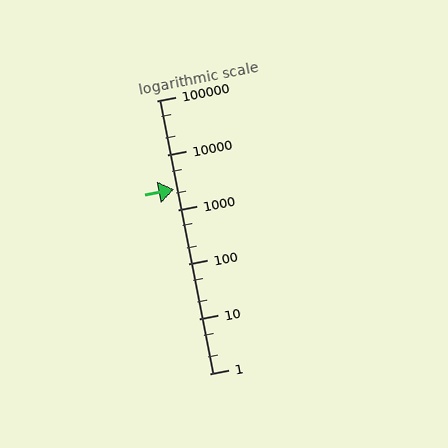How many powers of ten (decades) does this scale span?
The scale spans 5 decades, from 1 to 100000.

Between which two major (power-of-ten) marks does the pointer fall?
The pointer is between 1000 and 10000.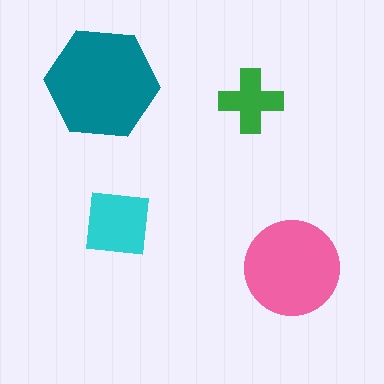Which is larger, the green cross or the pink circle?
The pink circle.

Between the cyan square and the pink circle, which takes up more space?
The pink circle.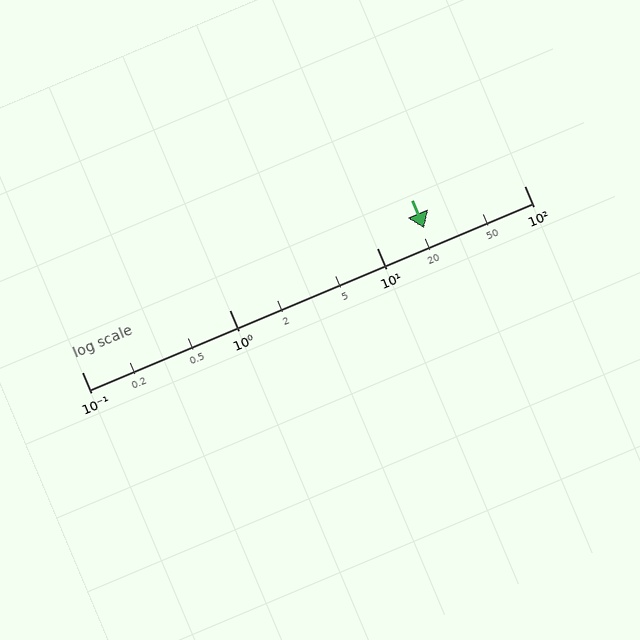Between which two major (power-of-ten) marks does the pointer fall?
The pointer is between 10 and 100.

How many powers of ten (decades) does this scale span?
The scale spans 3 decades, from 0.1 to 100.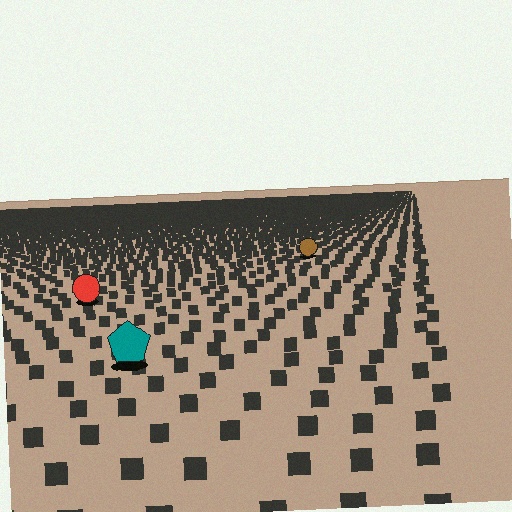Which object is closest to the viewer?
The teal pentagon is closest. The texture marks near it are larger and more spread out.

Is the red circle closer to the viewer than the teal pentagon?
No. The teal pentagon is closer — you can tell from the texture gradient: the ground texture is coarser near it.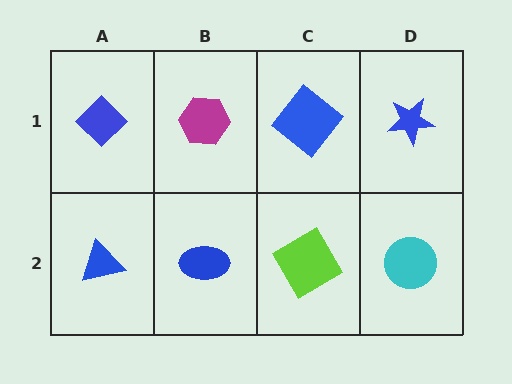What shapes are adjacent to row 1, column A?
A blue triangle (row 2, column A), a magenta hexagon (row 1, column B).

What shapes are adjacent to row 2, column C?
A blue diamond (row 1, column C), a blue ellipse (row 2, column B), a cyan circle (row 2, column D).